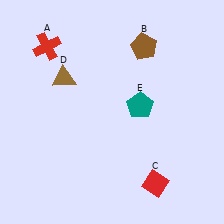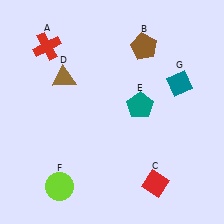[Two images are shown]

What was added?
A lime circle (F), a teal diamond (G) were added in Image 2.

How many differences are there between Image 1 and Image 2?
There are 2 differences between the two images.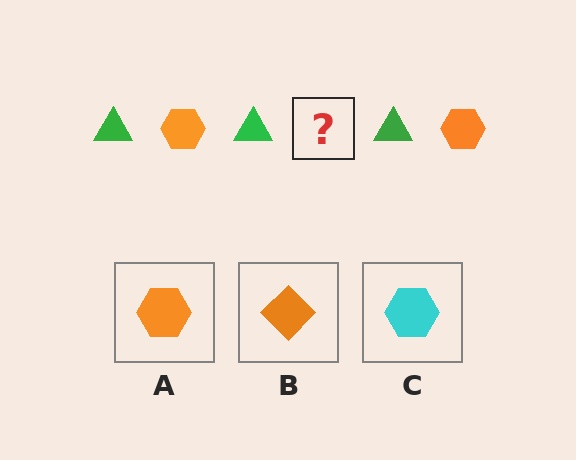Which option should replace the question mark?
Option A.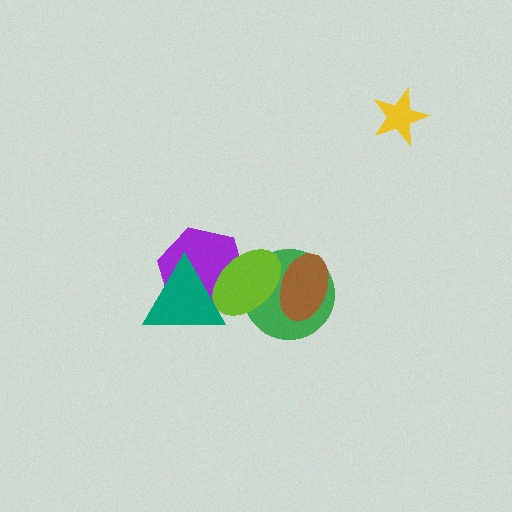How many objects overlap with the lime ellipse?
4 objects overlap with the lime ellipse.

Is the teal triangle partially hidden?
Yes, it is partially covered by another shape.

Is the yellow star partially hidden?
No, no other shape covers it.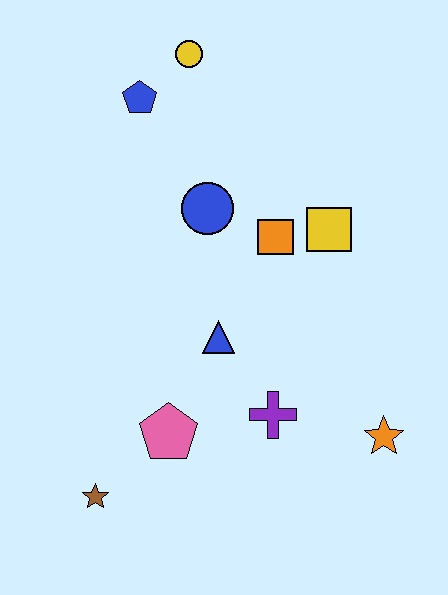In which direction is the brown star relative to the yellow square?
The brown star is below the yellow square.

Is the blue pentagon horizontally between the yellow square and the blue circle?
No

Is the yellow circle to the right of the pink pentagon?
Yes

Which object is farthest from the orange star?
The yellow circle is farthest from the orange star.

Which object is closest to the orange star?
The purple cross is closest to the orange star.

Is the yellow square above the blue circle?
No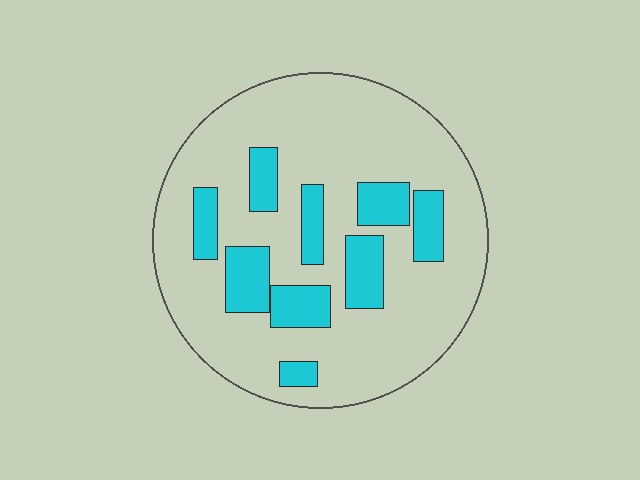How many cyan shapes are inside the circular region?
9.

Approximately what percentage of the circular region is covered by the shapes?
Approximately 20%.